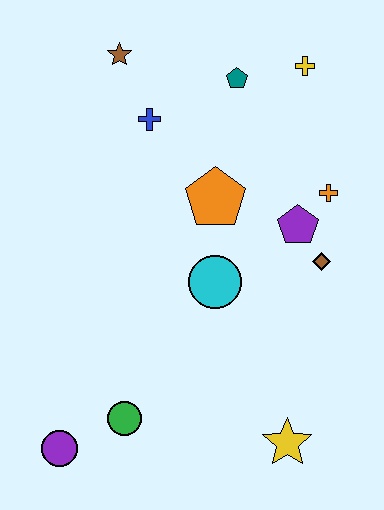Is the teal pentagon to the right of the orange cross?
No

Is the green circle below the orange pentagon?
Yes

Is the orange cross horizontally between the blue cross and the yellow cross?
No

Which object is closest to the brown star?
The blue cross is closest to the brown star.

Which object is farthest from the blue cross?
The yellow star is farthest from the blue cross.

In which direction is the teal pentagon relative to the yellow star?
The teal pentagon is above the yellow star.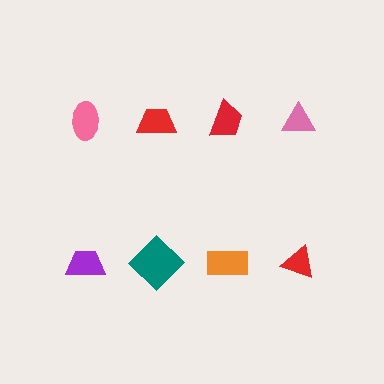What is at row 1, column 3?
A red trapezoid.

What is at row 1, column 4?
A pink triangle.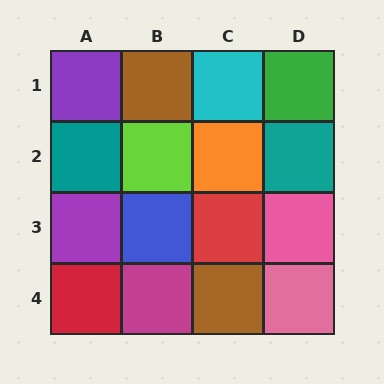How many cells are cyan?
1 cell is cyan.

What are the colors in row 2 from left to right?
Teal, lime, orange, teal.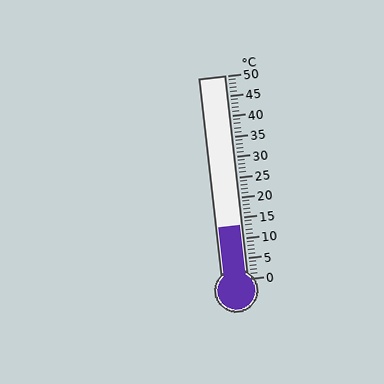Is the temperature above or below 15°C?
The temperature is below 15°C.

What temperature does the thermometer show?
The thermometer shows approximately 13°C.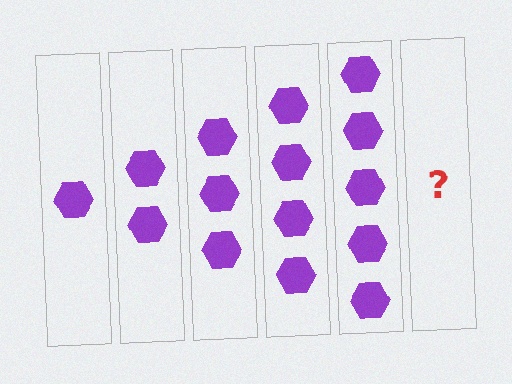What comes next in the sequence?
The next element should be 6 hexagons.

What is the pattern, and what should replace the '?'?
The pattern is that each step adds one more hexagon. The '?' should be 6 hexagons.